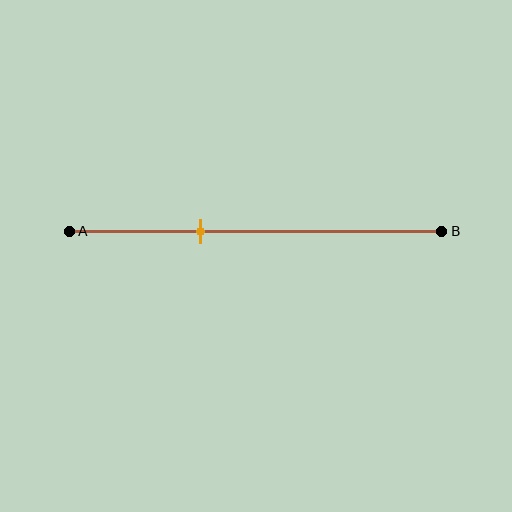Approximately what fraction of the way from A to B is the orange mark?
The orange mark is approximately 35% of the way from A to B.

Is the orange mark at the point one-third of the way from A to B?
Yes, the mark is approximately at the one-third point.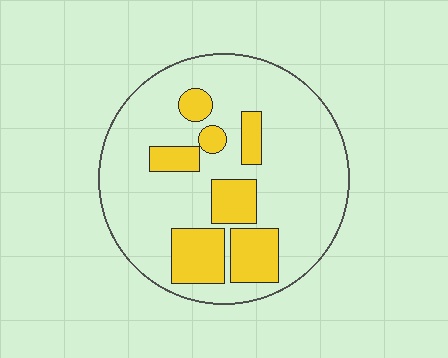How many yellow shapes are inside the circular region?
7.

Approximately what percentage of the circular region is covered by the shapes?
Approximately 25%.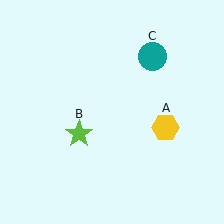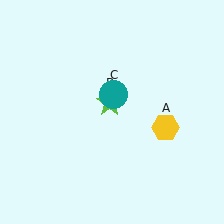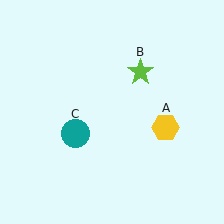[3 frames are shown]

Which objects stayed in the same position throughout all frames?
Yellow hexagon (object A) remained stationary.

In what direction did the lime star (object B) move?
The lime star (object B) moved up and to the right.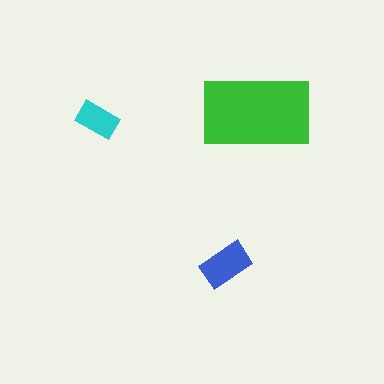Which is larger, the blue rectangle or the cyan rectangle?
The blue one.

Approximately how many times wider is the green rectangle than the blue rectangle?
About 2 times wider.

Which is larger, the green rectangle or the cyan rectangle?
The green one.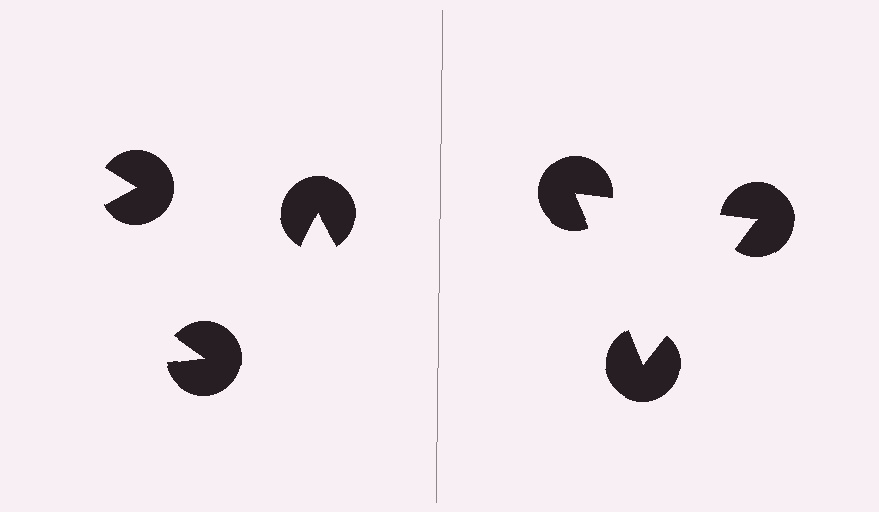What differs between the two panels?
The pac-man discs are positioned identically on both sides; only the wedge orientations differ. On the right they align to a triangle; on the left they are misaligned.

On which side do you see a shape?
An illusory triangle appears on the right side. On the left side the wedge cuts are rotated, so no coherent shape forms.